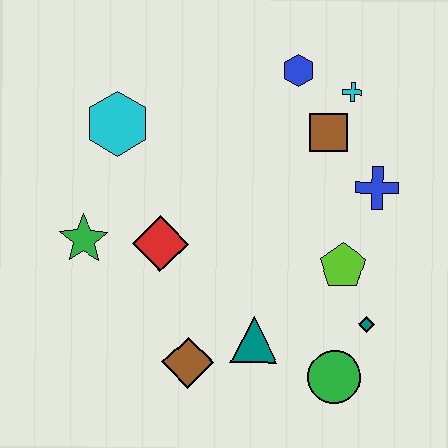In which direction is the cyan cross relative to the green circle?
The cyan cross is above the green circle.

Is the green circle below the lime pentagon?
Yes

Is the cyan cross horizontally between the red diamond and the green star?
No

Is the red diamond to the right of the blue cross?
No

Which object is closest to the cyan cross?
The brown square is closest to the cyan cross.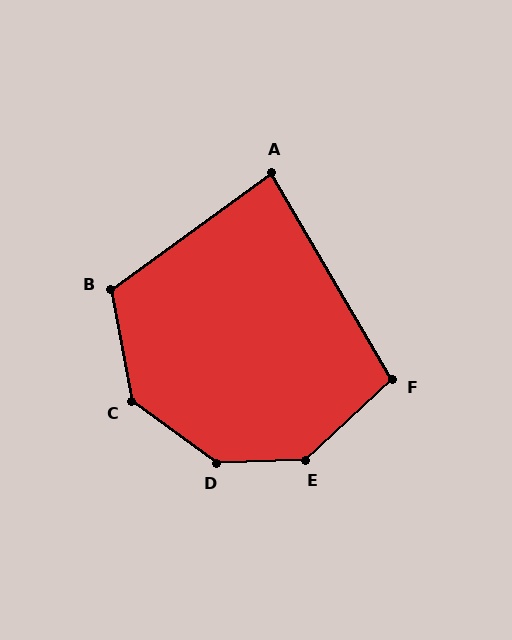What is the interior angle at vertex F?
Approximately 103 degrees (obtuse).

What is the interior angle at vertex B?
Approximately 115 degrees (obtuse).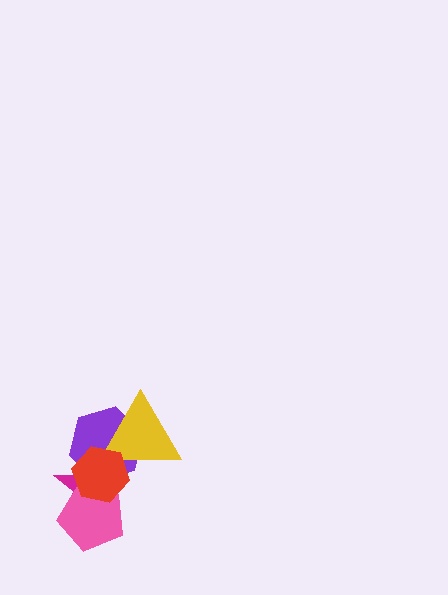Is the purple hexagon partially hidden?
Yes, it is partially covered by another shape.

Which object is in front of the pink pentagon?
The red hexagon is in front of the pink pentagon.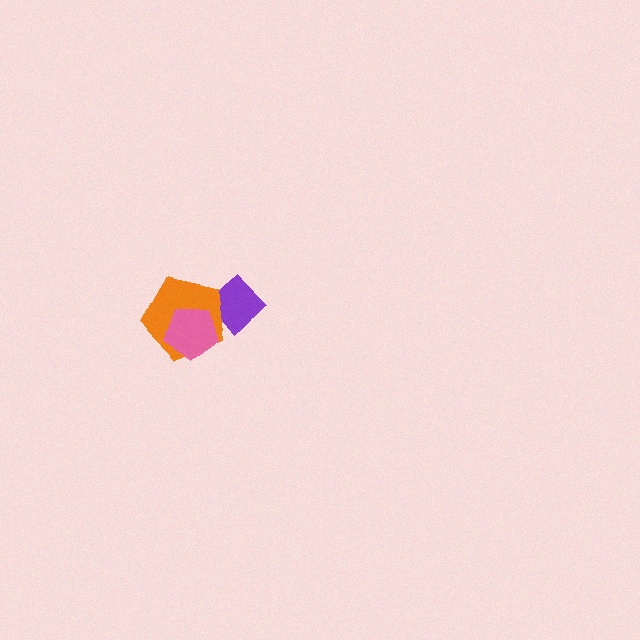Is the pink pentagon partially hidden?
No, no other shape covers it.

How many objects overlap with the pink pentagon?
2 objects overlap with the pink pentagon.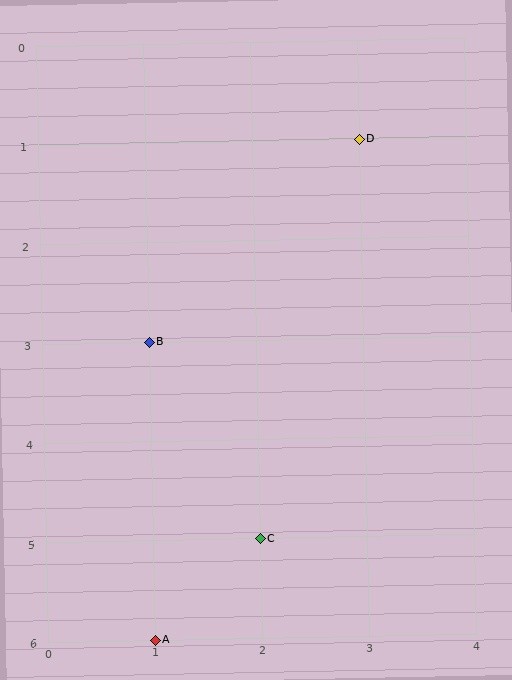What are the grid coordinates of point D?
Point D is at grid coordinates (3, 1).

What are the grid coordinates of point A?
Point A is at grid coordinates (1, 6).